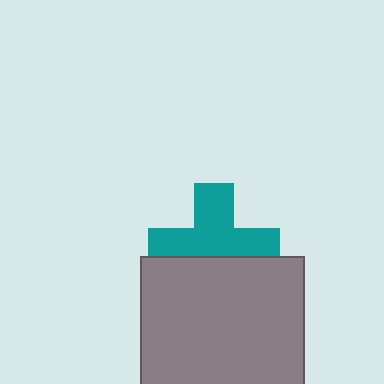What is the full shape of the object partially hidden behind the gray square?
The partially hidden object is a teal cross.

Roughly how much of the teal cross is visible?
About half of it is visible (roughly 60%).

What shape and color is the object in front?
The object in front is a gray square.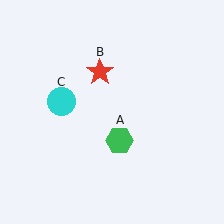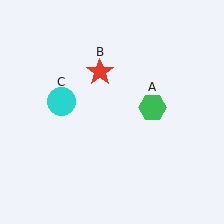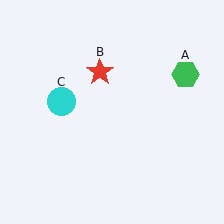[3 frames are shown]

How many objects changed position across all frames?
1 object changed position: green hexagon (object A).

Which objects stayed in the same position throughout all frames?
Red star (object B) and cyan circle (object C) remained stationary.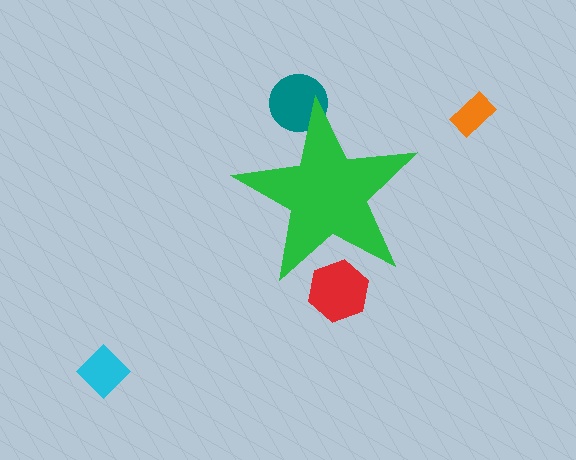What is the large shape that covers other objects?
A green star.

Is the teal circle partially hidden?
Yes, the teal circle is partially hidden behind the green star.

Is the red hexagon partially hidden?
Yes, the red hexagon is partially hidden behind the green star.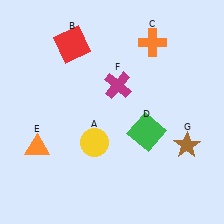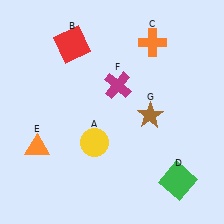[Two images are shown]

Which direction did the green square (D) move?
The green square (D) moved down.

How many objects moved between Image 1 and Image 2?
2 objects moved between the two images.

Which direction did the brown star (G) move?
The brown star (G) moved left.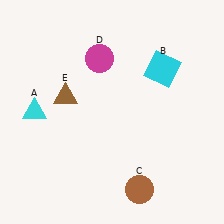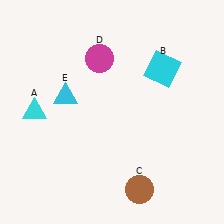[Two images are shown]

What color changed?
The triangle (E) changed from brown in Image 1 to cyan in Image 2.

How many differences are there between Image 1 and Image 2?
There is 1 difference between the two images.